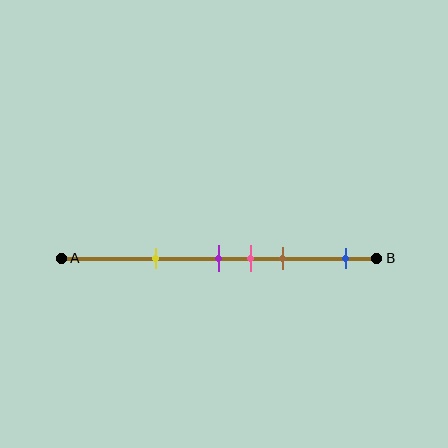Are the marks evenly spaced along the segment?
No, the marks are not evenly spaced.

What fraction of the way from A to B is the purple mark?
The purple mark is approximately 50% (0.5) of the way from A to B.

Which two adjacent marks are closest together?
The purple and pink marks are the closest adjacent pair.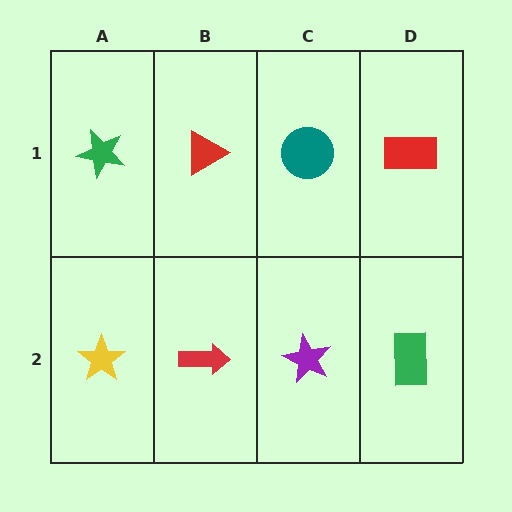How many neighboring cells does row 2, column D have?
2.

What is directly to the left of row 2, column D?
A purple star.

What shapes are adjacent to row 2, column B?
A red triangle (row 1, column B), a yellow star (row 2, column A), a purple star (row 2, column C).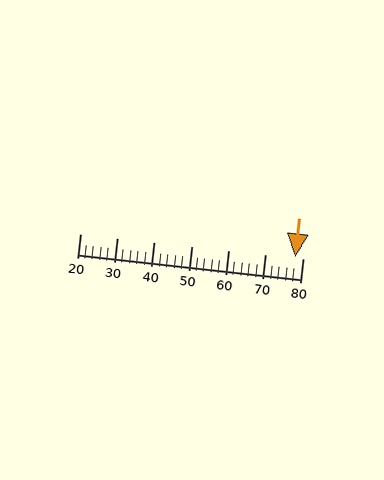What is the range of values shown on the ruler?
The ruler shows values from 20 to 80.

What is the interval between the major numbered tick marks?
The major tick marks are spaced 10 units apart.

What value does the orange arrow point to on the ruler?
The orange arrow points to approximately 78.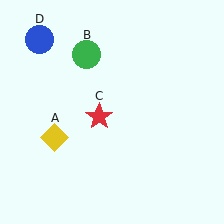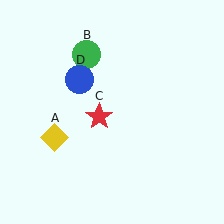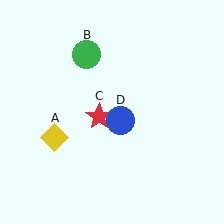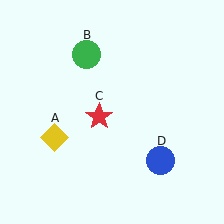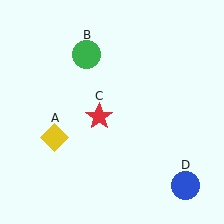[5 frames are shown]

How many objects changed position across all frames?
1 object changed position: blue circle (object D).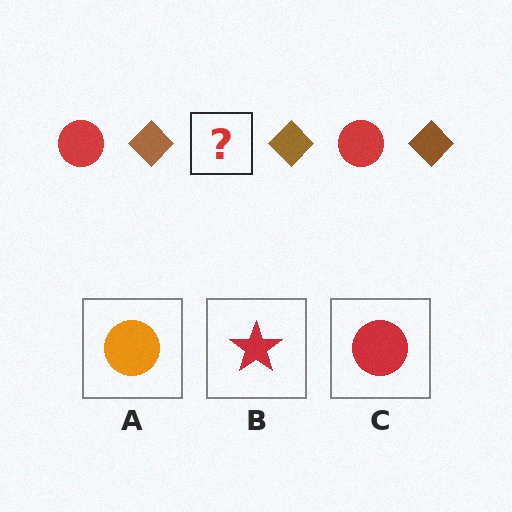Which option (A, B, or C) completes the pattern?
C.